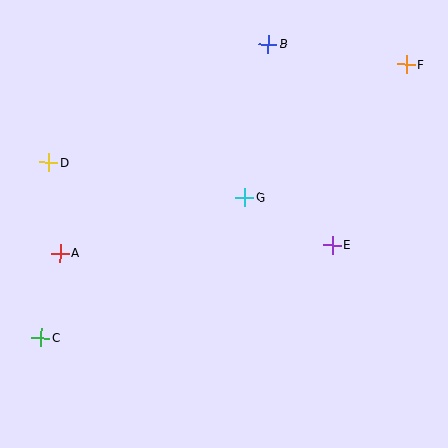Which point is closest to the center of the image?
Point G at (245, 198) is closest to the center.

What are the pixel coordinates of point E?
Point E is at (332, 245).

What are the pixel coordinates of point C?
Point C is at (41, 337).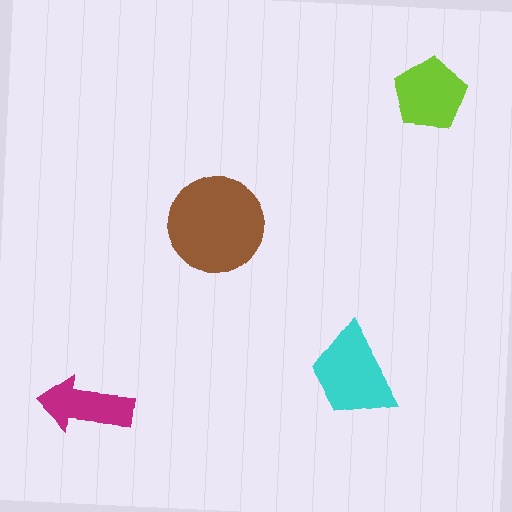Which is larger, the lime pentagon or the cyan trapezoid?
The cyan trapezoid.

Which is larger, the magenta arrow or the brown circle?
The brown circle.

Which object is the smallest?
The magenta arrow.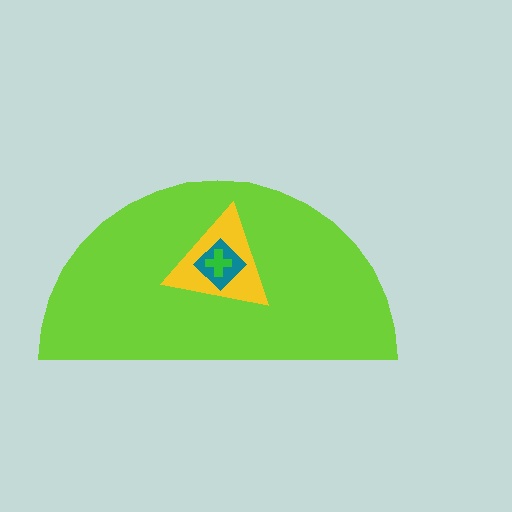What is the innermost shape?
The green cross.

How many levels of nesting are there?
4.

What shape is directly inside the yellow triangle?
The teal diamond.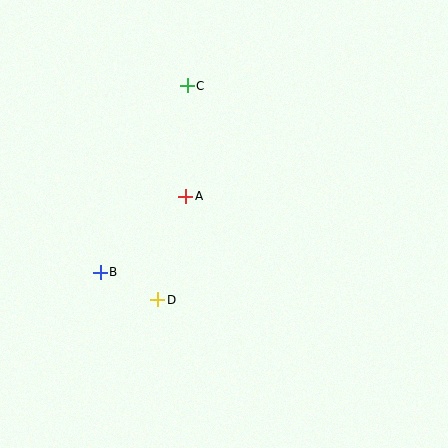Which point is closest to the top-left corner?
Point C is closest to the top-left corner.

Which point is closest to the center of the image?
Point A at (186, 196) is closest to the center.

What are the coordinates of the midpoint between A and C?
The midpoint between A and C is at (187, 141).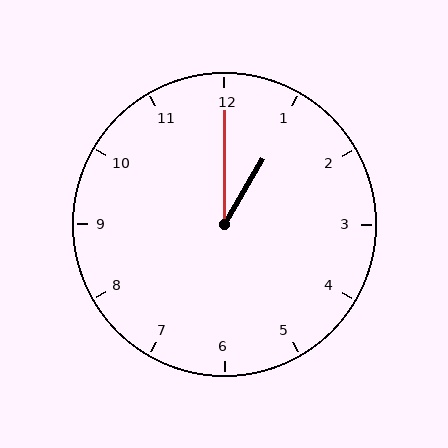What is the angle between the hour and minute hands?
Approximately 30 degrees.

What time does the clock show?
1:00.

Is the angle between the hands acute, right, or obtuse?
It is acute.